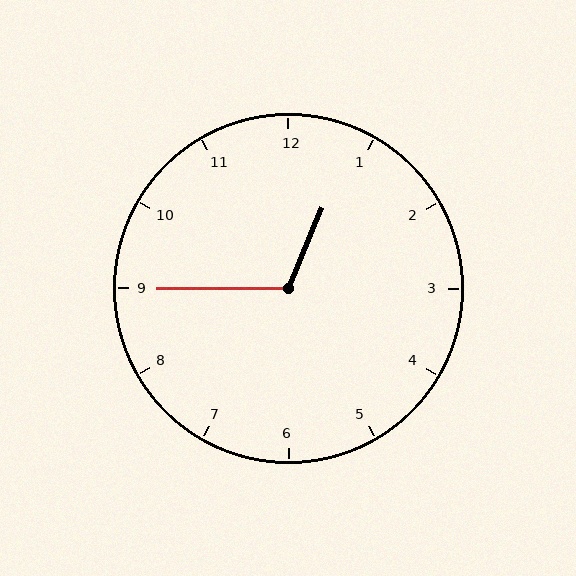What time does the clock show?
12:45.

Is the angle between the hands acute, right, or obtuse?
It is obtuse.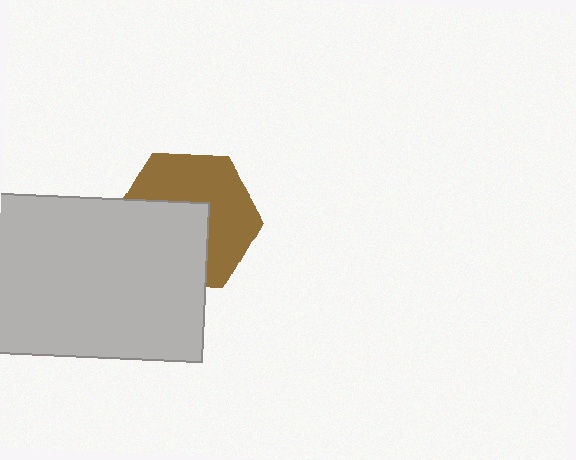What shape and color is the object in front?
The object in front is a light gray rectangle.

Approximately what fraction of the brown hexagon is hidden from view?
Roughly 47% of the brown hexagon is hidden behind the light gray rectangle.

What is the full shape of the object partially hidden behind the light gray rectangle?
The partially hidden object is a brown hexagon.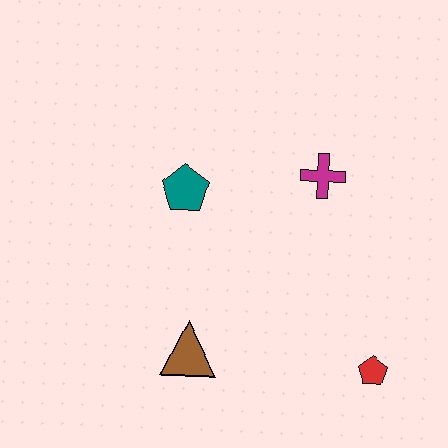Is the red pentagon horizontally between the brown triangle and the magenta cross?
No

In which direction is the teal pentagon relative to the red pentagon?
The teal pentagon is to the left of the red pentagon.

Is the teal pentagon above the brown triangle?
Yes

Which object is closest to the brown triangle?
The teal pentagon is closest to the brown triangle.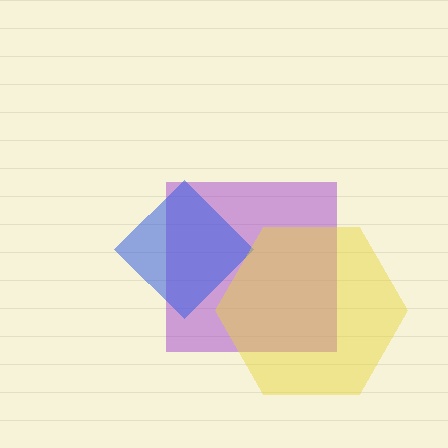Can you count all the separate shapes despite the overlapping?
Yes, there are 3 separate shapes.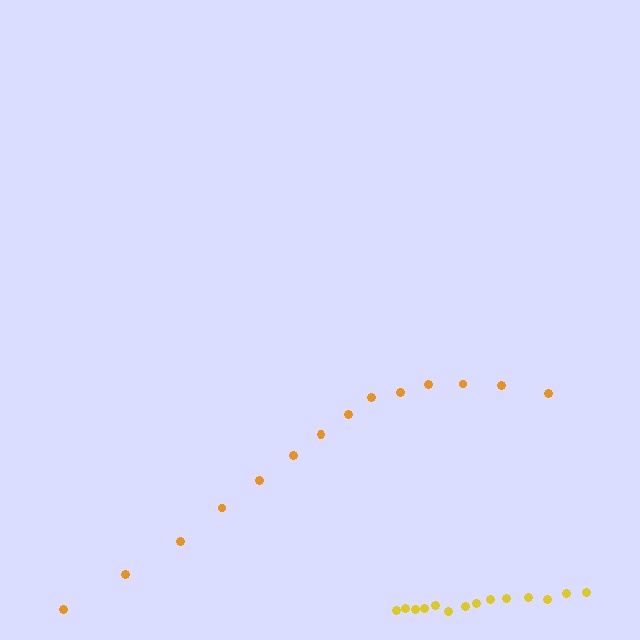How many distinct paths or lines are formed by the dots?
There are 2 distinct paths.